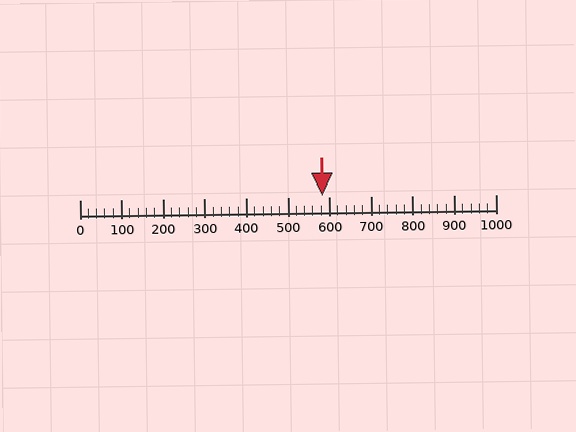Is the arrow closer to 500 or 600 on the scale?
The arrow is closer to 600.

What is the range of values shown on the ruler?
The ruler shows values from 0 to 1000.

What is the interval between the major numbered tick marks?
The major tick marks are spaced 100 units apart.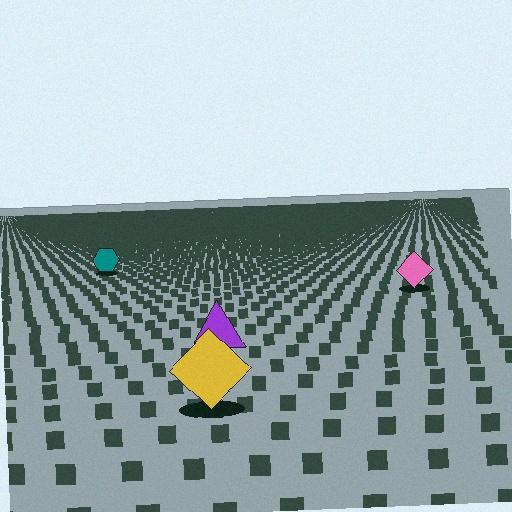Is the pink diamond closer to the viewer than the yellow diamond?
No. The yellow diamond is closer — you can tell from the texture gradient: the ground texture is coarser near it.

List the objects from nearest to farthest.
From nearest to farthest: the yellow diamond, the purple triangle, the pink diamond, the teal hexagon.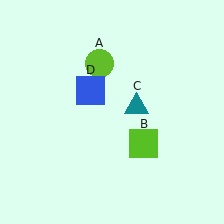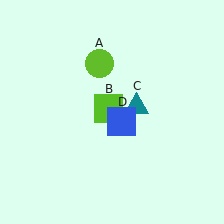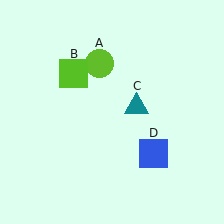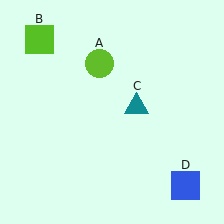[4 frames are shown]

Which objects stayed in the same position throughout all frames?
Lime circle (object A) and teal triangle (object C) remained stationary.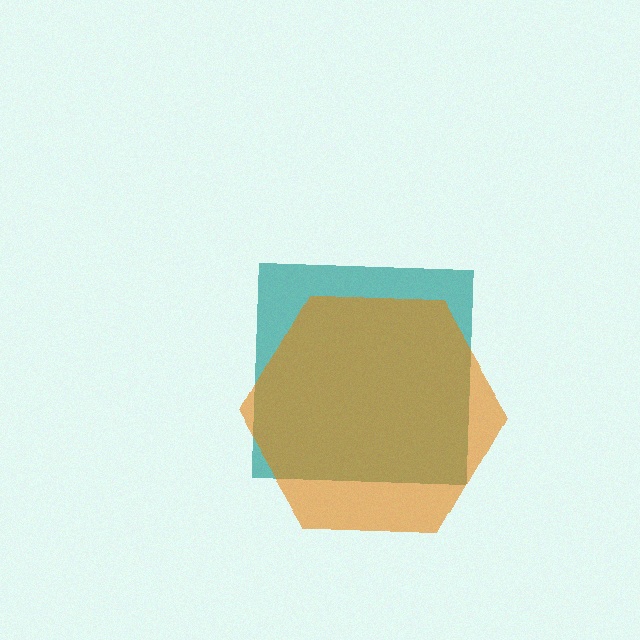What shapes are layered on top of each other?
The layered shapes are: a teal square, an orange hexagon.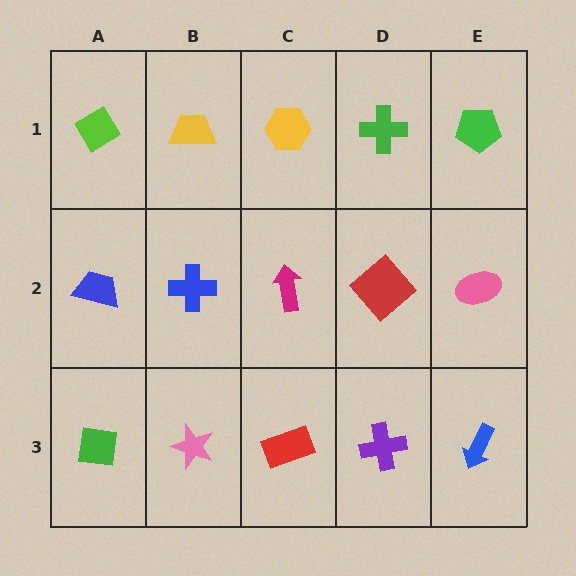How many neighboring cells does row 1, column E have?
2.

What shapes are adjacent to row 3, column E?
A pink ellipse (row 2, column E), a purple cross (row 3, column D).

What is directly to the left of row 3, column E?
A purple cross.